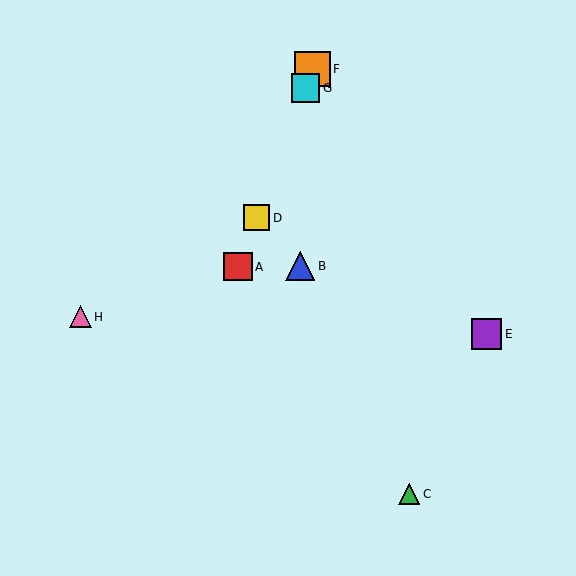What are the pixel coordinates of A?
Object A is at (238, 267).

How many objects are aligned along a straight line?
4 objects (A, D, F, G) are aligned along a straight line.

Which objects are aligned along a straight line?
Objects A, D, F, G are aligned along a straight line.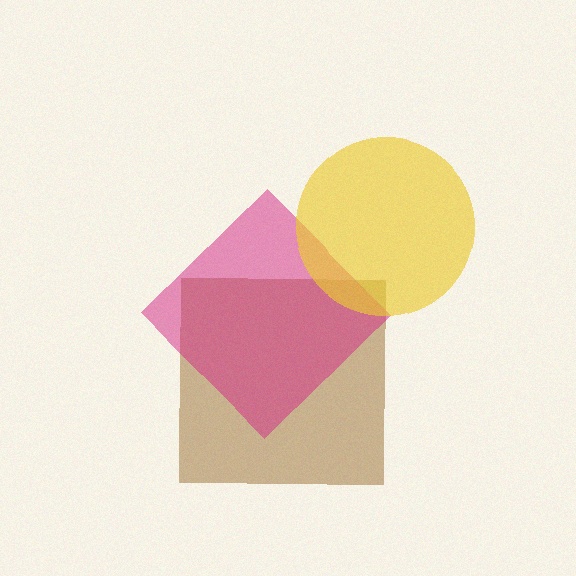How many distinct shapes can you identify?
There are 3 distinct shapes: a brown square, a magenta diamond, a yellow circle.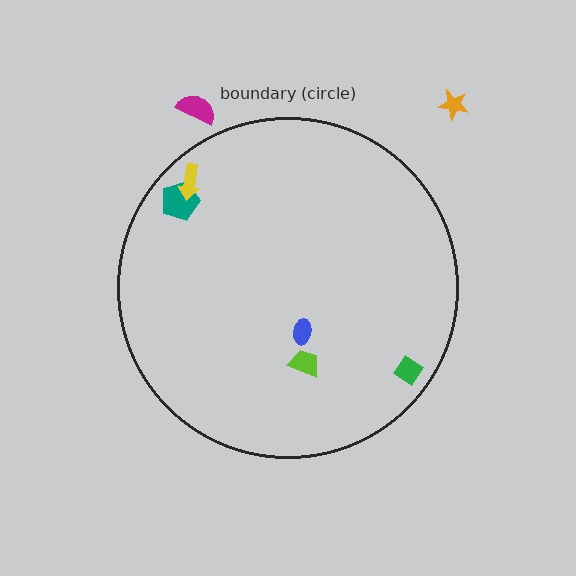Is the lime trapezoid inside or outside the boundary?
Inside.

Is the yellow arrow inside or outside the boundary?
Inside.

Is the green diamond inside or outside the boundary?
Inside.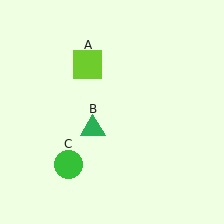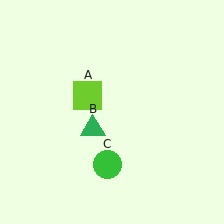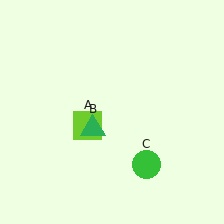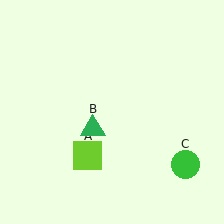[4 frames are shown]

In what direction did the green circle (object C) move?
The green circle (object C) moved right.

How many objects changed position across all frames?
2 objects changed position: lime square (object A), green circle (object C).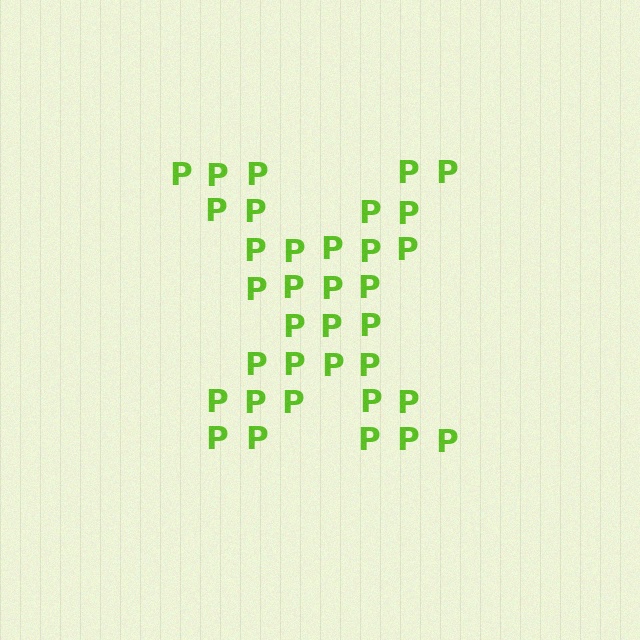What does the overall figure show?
The overall figure shows the letter X.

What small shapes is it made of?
It is made of small letter P's.